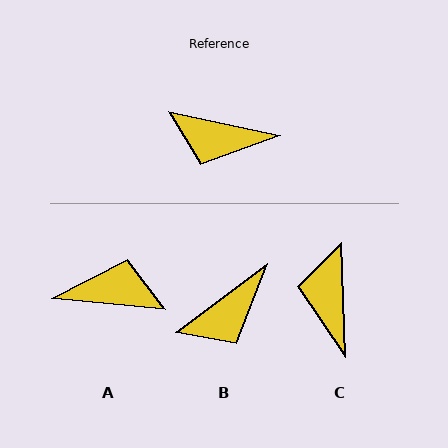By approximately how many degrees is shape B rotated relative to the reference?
Approximately 49 degrees counter-clockwise.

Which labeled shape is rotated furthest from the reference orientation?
A, about 173 degrees away.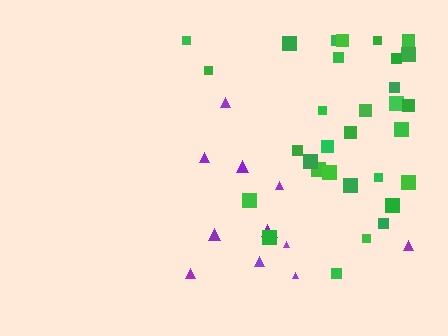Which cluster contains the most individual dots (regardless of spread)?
Green (32).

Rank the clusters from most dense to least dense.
green, purple.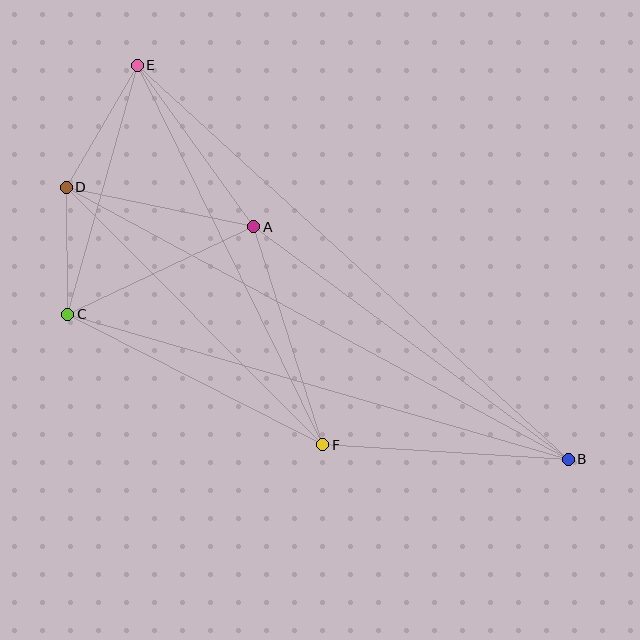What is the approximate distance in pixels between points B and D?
The distance between B and D is approximately 571 pixels.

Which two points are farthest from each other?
Points B and E are farthest from each other.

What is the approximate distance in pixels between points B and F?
The distance between B and F is approximately 246 pixels.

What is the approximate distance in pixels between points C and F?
The distance between C and F is approximately 287 pixels.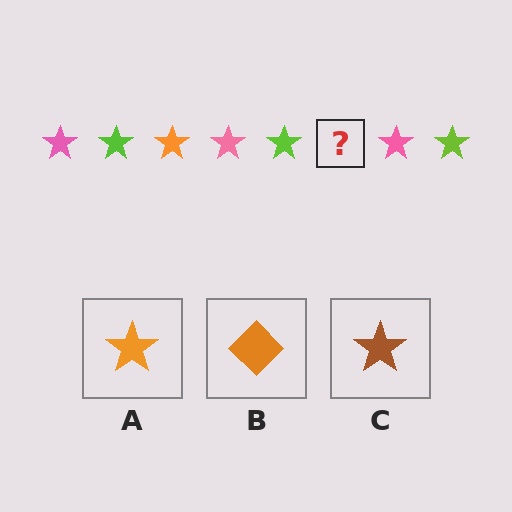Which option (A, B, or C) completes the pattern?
A.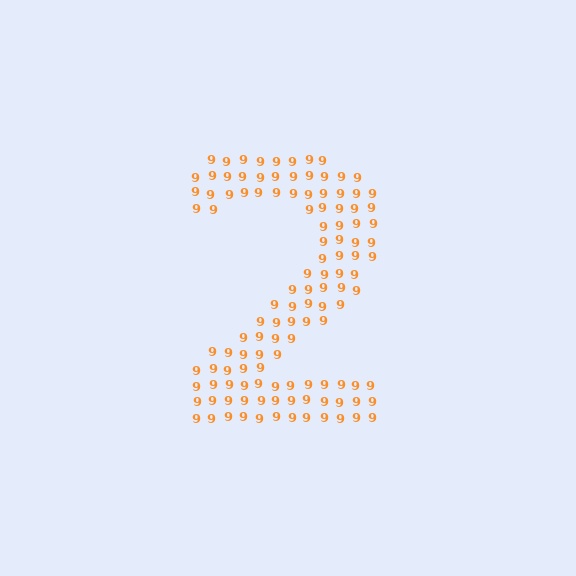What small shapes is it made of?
It is made of small digit 9's.